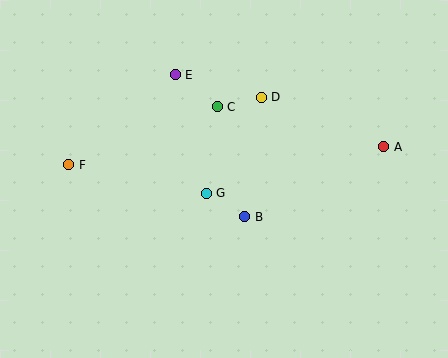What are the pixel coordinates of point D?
Point D is at (261, 97).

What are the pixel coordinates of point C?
Point C is at (217, 107).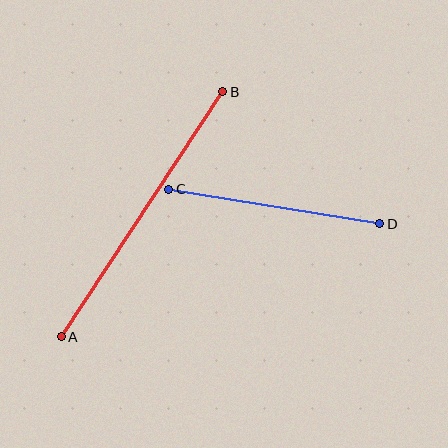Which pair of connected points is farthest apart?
Points A and B are farthest apart.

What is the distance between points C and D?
The distance is approximately 214 pixels.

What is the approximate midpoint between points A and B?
The midpoint is at approximately (142, 214) pixels.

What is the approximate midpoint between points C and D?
The midpoint is at approximately (274, 207) pixels.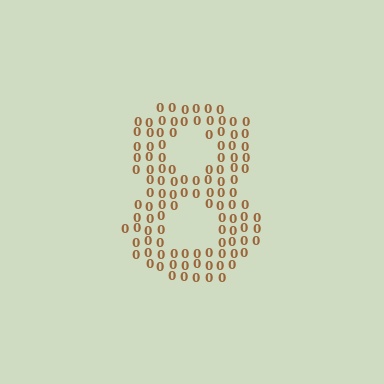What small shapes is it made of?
It is made of small digit 0's.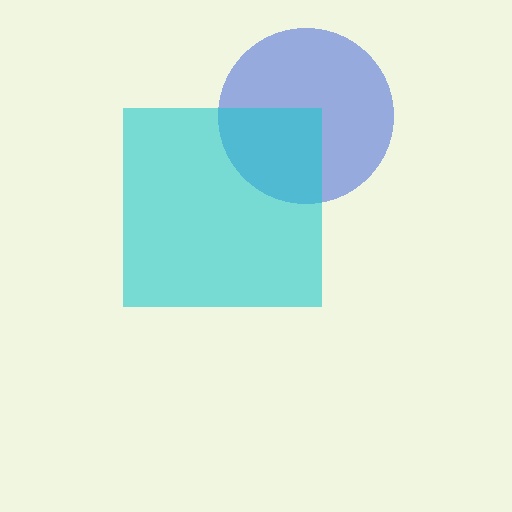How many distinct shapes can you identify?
There are 2 distinct shapes: a blue circle, a cyan square.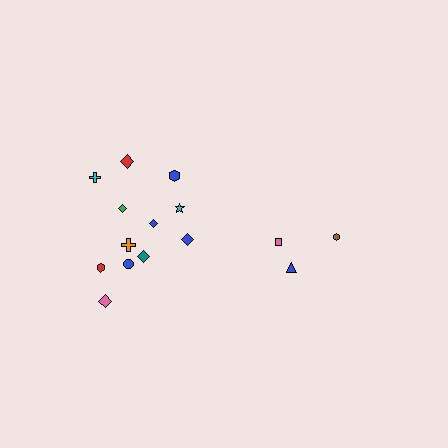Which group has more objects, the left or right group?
The left group.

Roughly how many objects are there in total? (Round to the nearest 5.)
Roughly 15 objects in total.